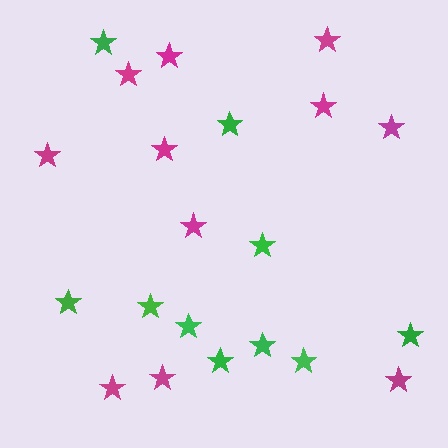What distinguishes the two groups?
There are 2 groups: one group of green stars (10) and one group of magenta stars (11).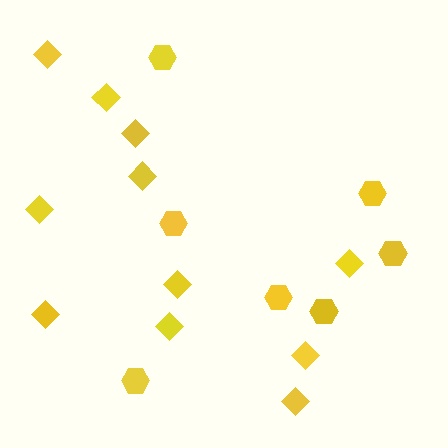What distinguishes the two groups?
There are 2 groups: one group of hexagons (7) and one group of diamonds (11).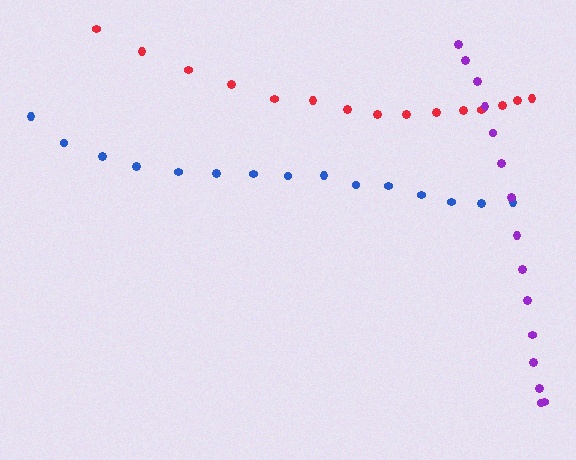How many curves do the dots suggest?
There are 3 distinct paths.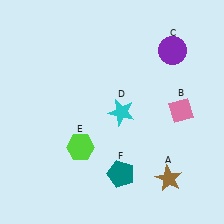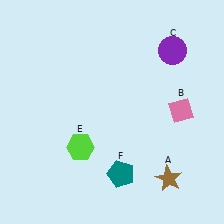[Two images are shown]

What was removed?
The cyan star (D) was removed in Image 2.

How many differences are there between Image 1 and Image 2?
There is 1 difference between the two images.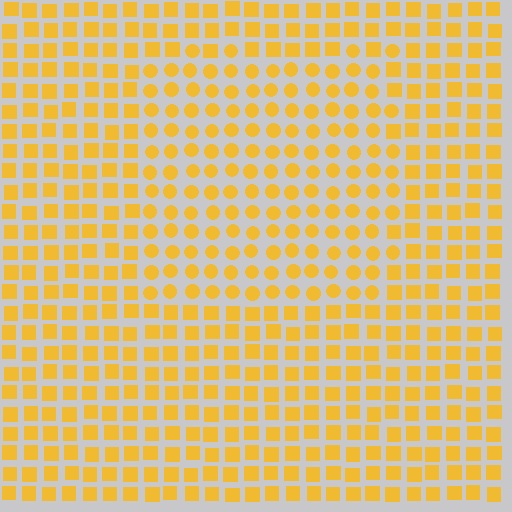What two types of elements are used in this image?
The image uses circles inside the rectangle region and squares outside it.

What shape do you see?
I see a rectangle.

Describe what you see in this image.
The image is filled with small yellow elements arranged in a uniform grid. A rectangle-shaped region contains circles, while the surrounding area contains squares. The boundary is defined purely by the change in element shape.